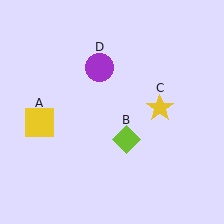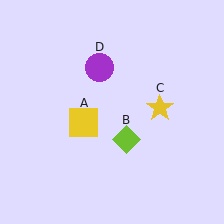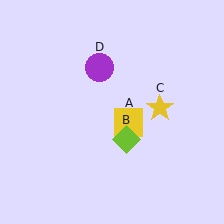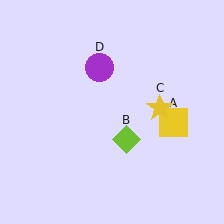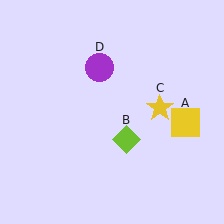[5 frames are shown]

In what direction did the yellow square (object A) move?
The yellow square (object A) moved right.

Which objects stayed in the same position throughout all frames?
Lime diamond (object B) and yellow star (object C) and purple circle (object D) remained stationary.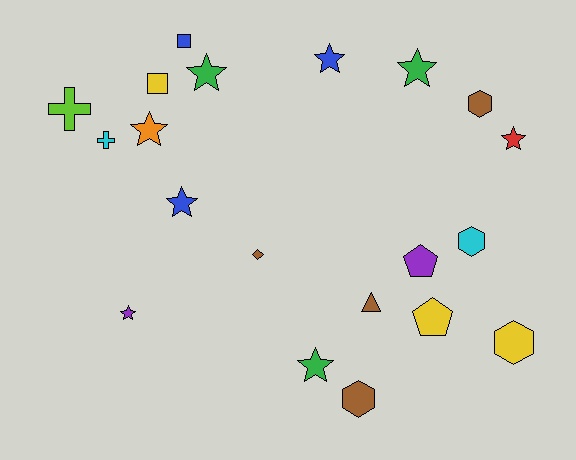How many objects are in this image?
There are 20 objects.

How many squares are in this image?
There are 2 squares.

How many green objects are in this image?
There are 3 green objects.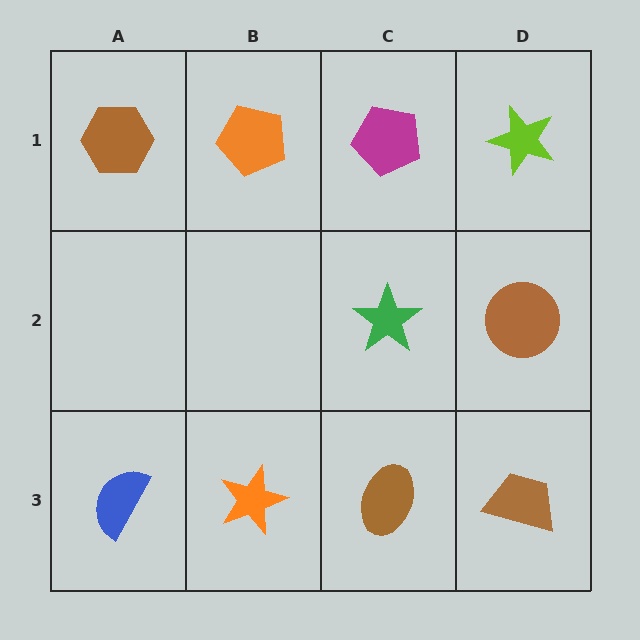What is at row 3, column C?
A brown ellipse.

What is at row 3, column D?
A brown trapezoid.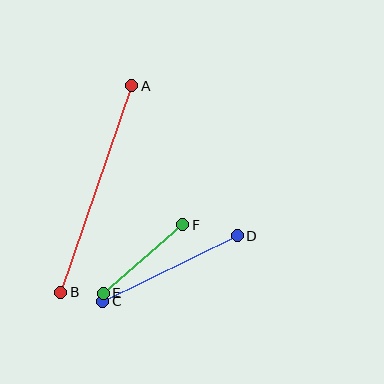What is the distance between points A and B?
The distance is approximately 218 pixels.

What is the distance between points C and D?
The distance is approximately 150 pixels.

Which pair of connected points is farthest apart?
Points A and B are farthest apart.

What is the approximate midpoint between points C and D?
The midpoint is at approximately (170, 268) pixels.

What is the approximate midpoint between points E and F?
The midpoint is at approximately (143, 259) pixels.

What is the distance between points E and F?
The distance is approximately 105 pixels.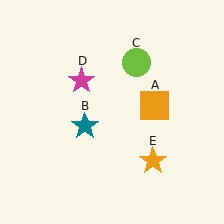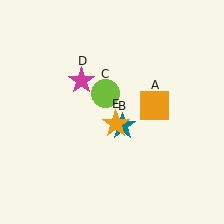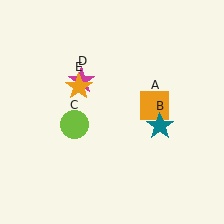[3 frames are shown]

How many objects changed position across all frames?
3 objects changed position: teal star (object B), lime circle (object C), orange star (object E).